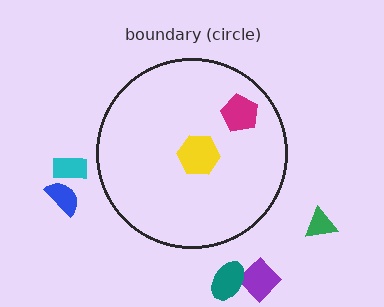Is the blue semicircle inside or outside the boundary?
Outside.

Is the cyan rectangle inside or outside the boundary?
Outside.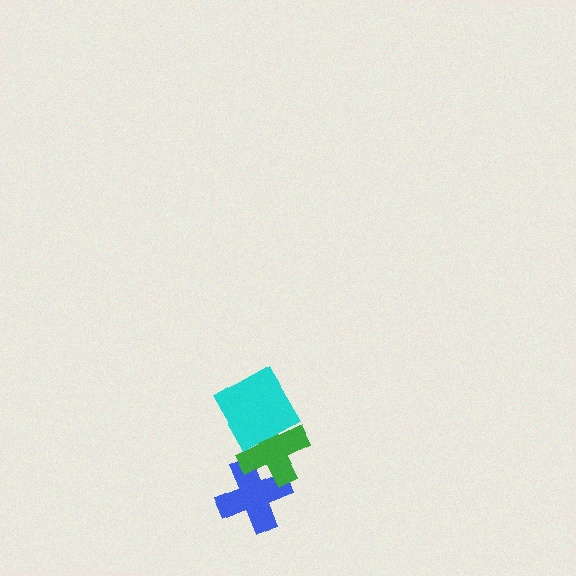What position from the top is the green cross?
The green cross is 2nd from the top.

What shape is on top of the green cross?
The cyan square is on top of the green cross.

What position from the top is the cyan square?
The cyan square is 1st from the top.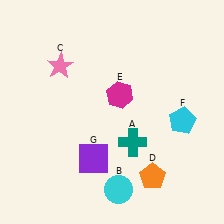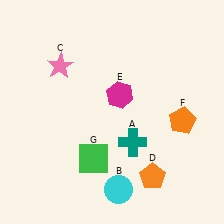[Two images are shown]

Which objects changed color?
F changed from cyan to orange. G changed from purple to green.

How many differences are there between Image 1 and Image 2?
There are 2 differences between the two images.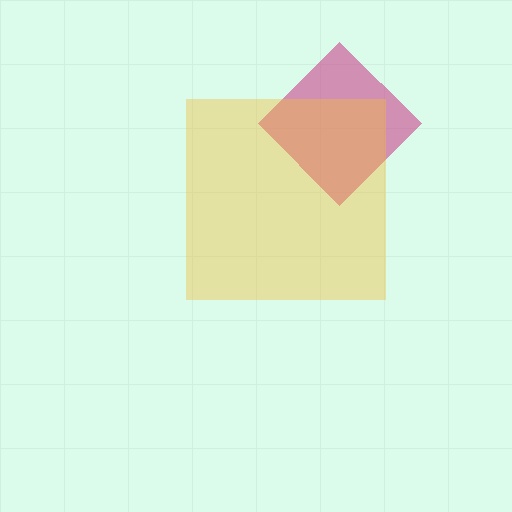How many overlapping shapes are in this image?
There are 2 overlapping shapes in the image.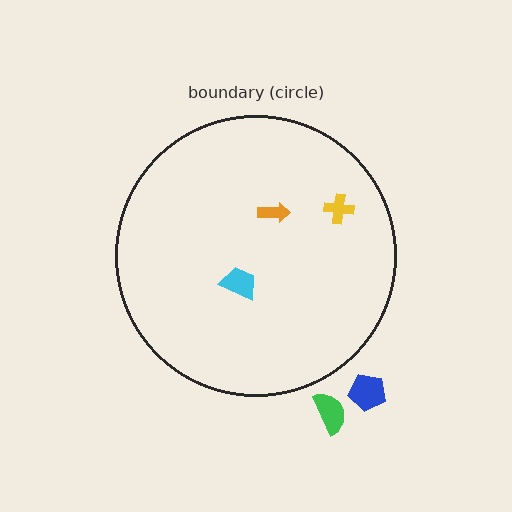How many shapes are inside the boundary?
3 inside, 2 outside.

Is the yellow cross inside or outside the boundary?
Inside.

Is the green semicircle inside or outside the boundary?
Outside.